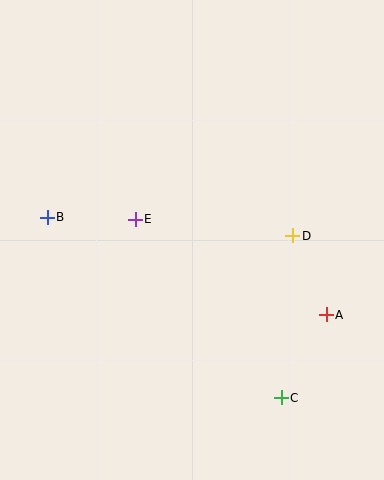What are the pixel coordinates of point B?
Point B is at (47, 217).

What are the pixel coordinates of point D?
Point D is at (293, 236).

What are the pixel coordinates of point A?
Point A is at (326, 315).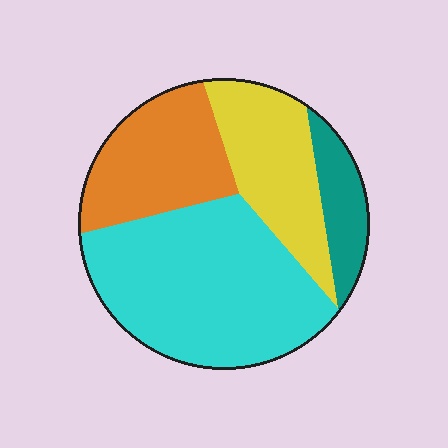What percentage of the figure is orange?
Orange takes up less than a quarter of the figure.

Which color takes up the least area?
Teal, at roughly 10%.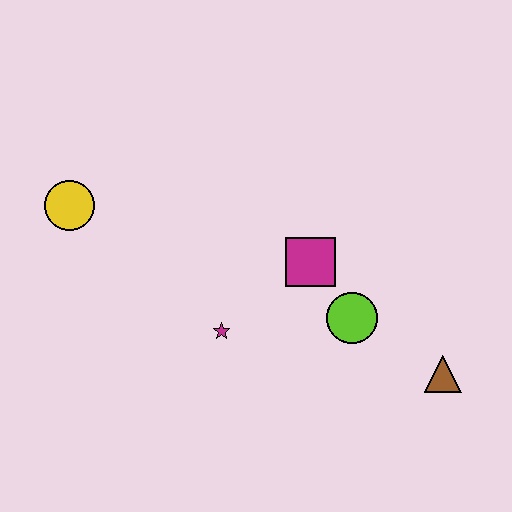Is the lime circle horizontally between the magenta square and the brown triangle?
Yes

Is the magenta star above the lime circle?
No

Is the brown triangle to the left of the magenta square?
No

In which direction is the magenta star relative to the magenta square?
The magenta star is to the left of the magenta square.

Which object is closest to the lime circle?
The magenta square is closest to the lime circle.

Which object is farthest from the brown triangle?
The yellow circle is farthest from the brown triangle.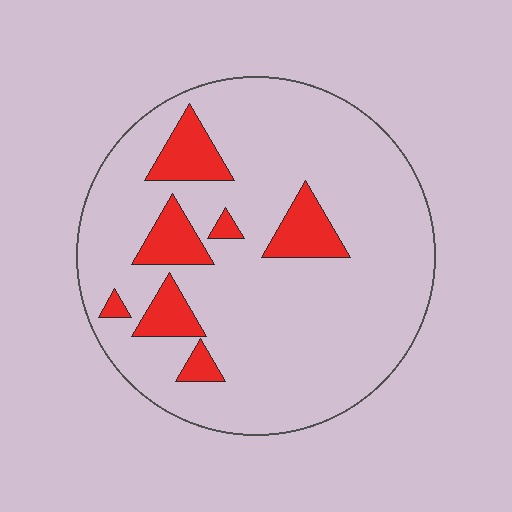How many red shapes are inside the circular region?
7.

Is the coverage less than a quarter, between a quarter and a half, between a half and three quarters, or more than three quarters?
Less than a quarter.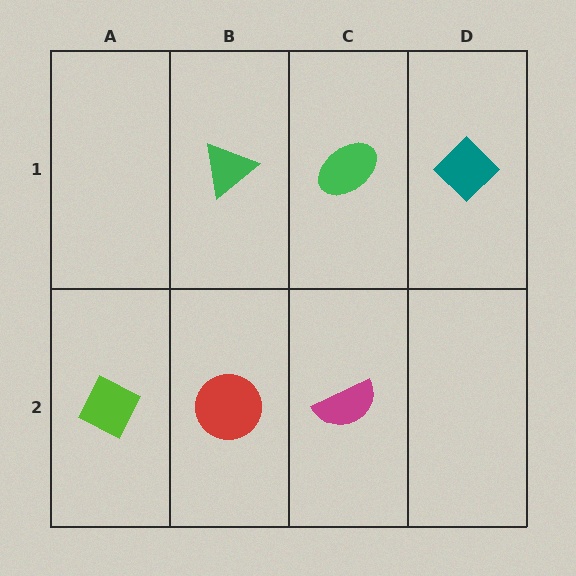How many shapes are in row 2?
3 shapes.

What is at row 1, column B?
A green triangle.